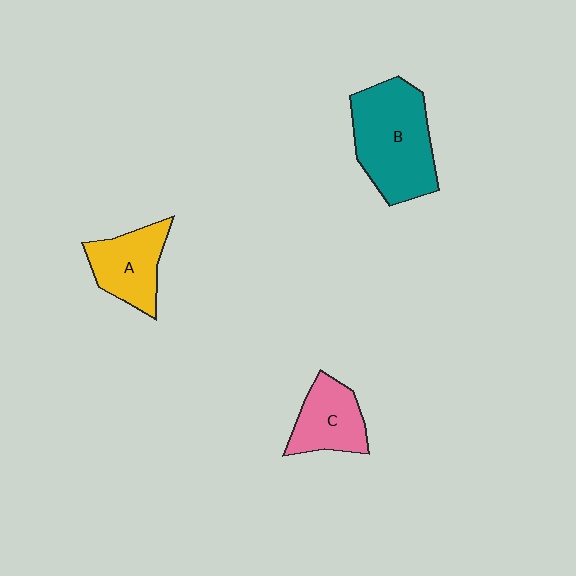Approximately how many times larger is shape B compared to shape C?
Approximately 1.8 times.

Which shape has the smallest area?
Shape C (pink).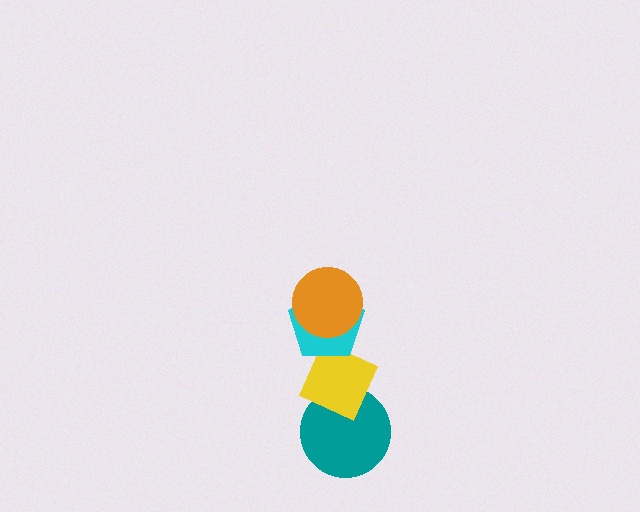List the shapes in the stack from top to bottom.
From top to bottom: the orange circle, the cyan pentagon, the yellow diamond, the teal circle.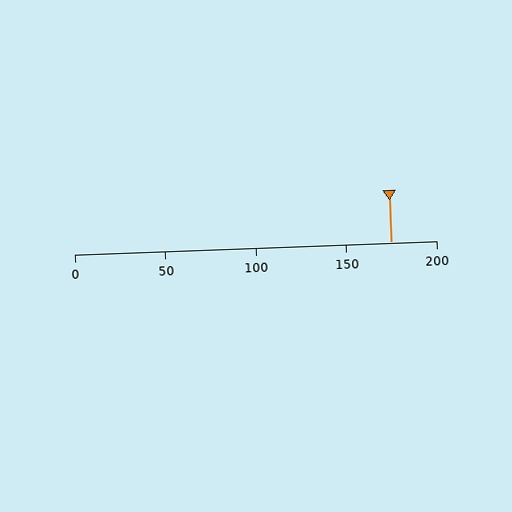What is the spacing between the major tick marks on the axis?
The major ticks are spaced 50 apart.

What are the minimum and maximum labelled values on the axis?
The axis runs from 0 to 200.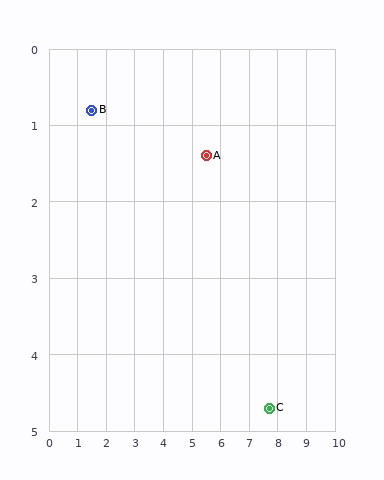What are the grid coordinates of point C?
Point C is at approximately (7.7, 4.7).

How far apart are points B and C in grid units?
Points B and C are about 7.3 grid units apart.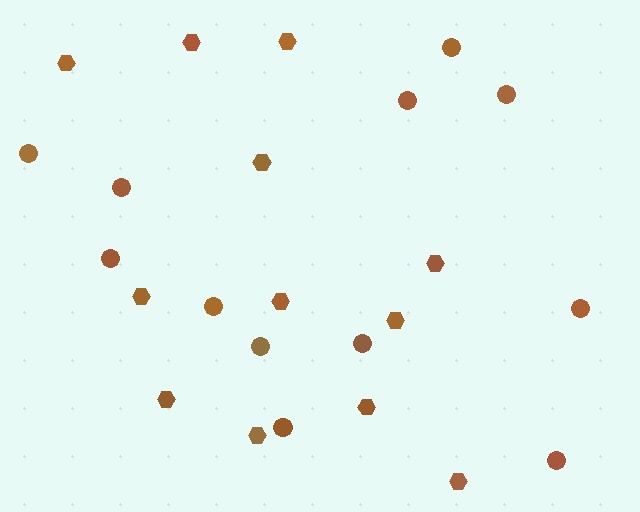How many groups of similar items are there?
There are 2 groups: one group of hexagons (12) and one group of circles (12).